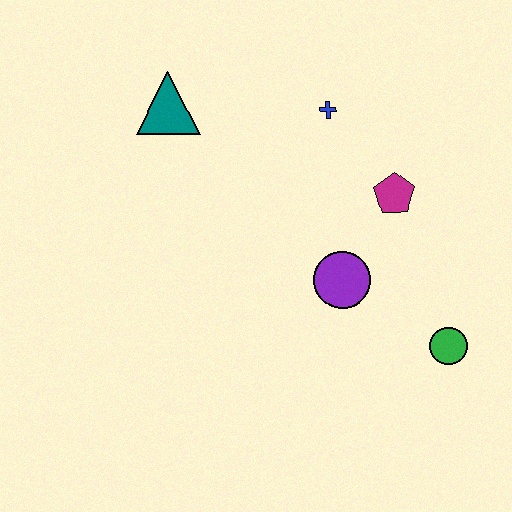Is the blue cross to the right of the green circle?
No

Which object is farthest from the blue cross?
The green circle is farthest from the blue cross.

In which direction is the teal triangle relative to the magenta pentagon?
The teal triangle is to the left of the magenta pentagon.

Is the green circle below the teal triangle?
Yes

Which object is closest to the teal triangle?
The blue cross is closest to the teal triangle.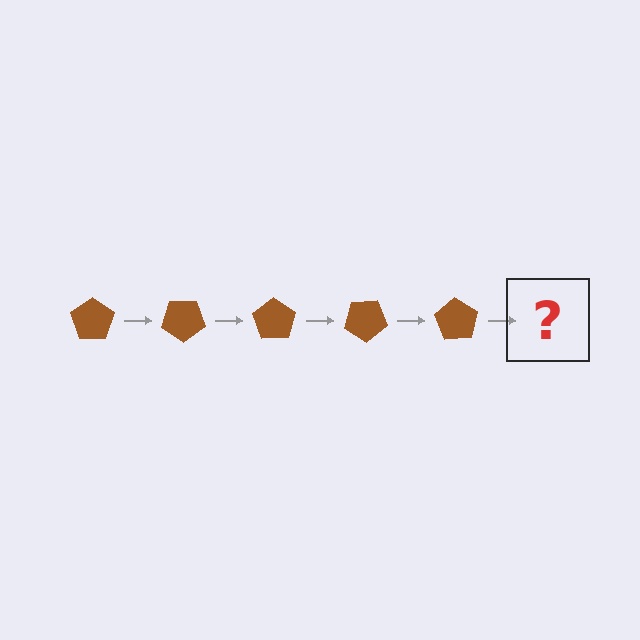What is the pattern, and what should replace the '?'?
The pattern is that the pentagon rotates 35 degrees each step. The '?' should be a brown pentagon rotated 175 degrees.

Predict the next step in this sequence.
The next step is a brown pentagon rotated 175 degrees.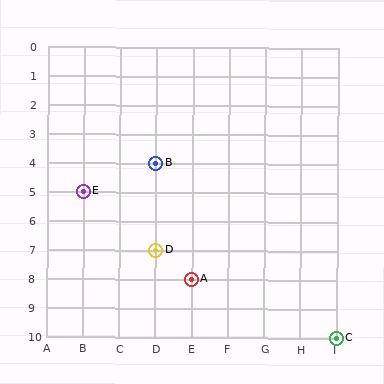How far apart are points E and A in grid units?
Points E and A are 3 columns and 3 rows apart (about 4.2 grid units diagonally).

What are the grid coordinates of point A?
Point A is at grid coordinates (E, 8).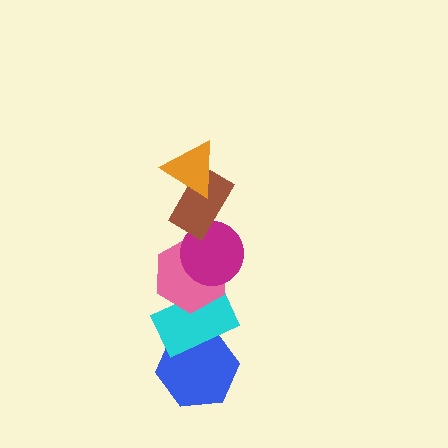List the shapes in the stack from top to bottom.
From top to bottom: the orange triangle, the brown rectangle, the magenta circle, the pink hexagon, the cyan rectangle, the blue hexagon.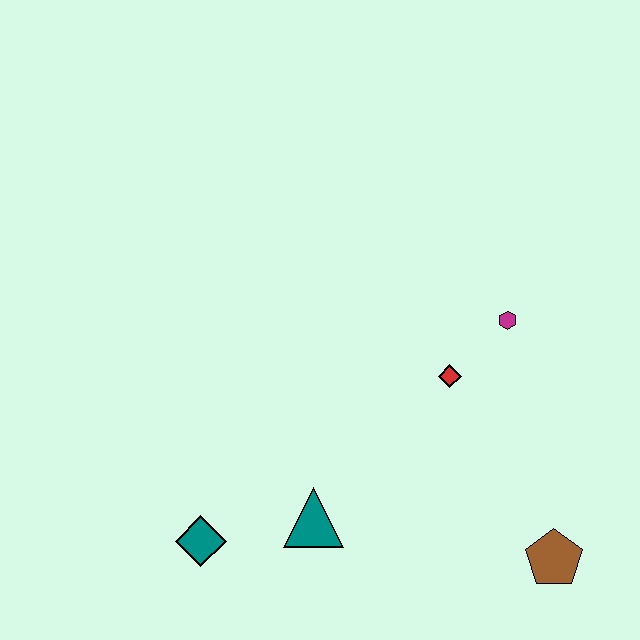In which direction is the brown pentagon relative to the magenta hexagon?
The brown pentagon is below the magenta hexagon.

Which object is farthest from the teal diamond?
The magenta hexagon is farthest from the teal diamond.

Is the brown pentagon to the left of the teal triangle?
No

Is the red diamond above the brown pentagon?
Yes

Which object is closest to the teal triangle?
The teal diamond is closest to the teal triangle.